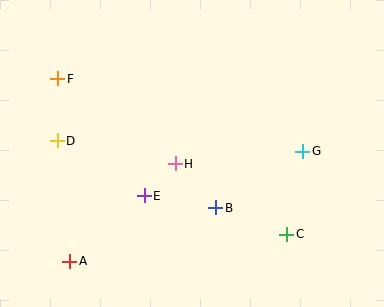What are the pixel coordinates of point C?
Point C is at (287, 234).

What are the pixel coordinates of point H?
Point H is at (175, 164).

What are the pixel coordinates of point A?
Point A is at (70, 261).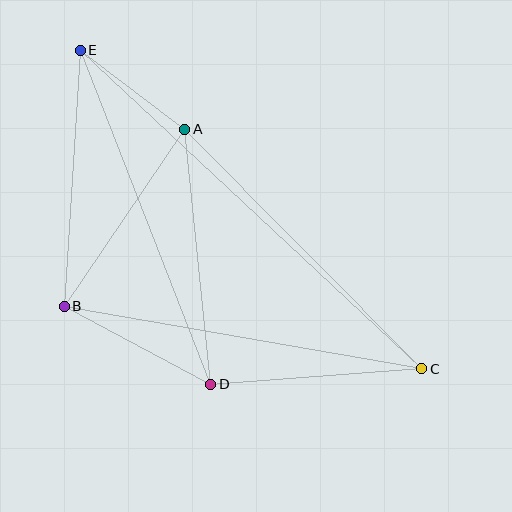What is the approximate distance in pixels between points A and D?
The distance between A and D is approximately 256 pixels.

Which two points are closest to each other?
Points A and E are closest to each other.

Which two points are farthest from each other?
Points C and E are farthest from each other.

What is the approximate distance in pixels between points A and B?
The distance between A and B is approximately 214 pixels.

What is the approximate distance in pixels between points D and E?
The distance between D and E is approximately 358 pixels.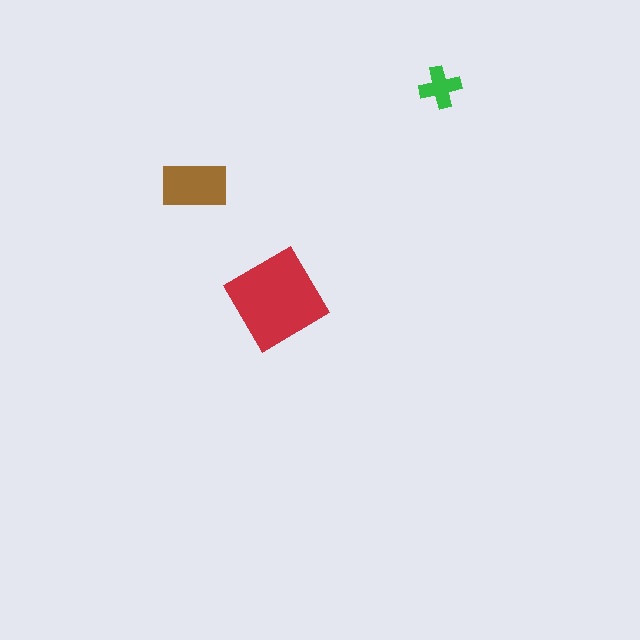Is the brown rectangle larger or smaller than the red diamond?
Smaller.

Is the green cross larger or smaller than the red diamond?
Smaller.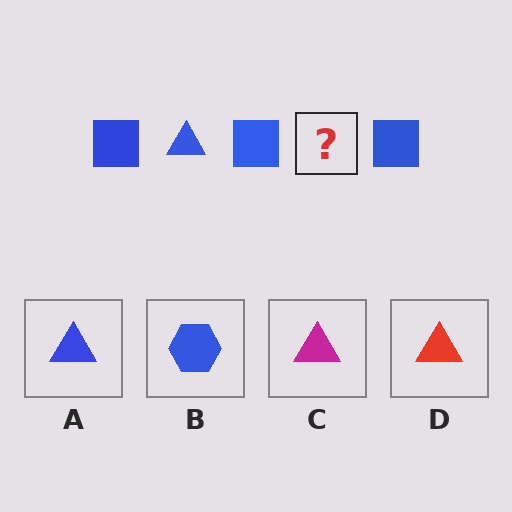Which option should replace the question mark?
Option A.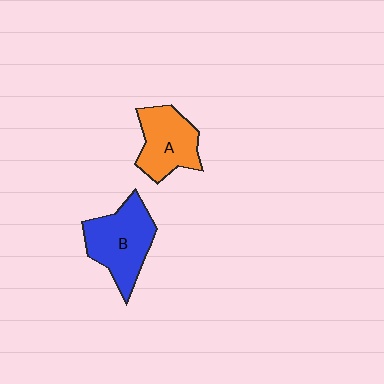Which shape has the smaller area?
Shape A (orange).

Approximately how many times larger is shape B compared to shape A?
Approximately 1.2 times.